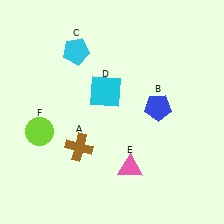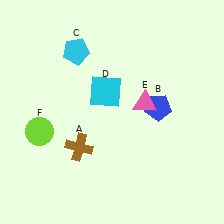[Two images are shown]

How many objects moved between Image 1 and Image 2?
1 object moved between the two images.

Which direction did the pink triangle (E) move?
The pink triangle (E) moved up.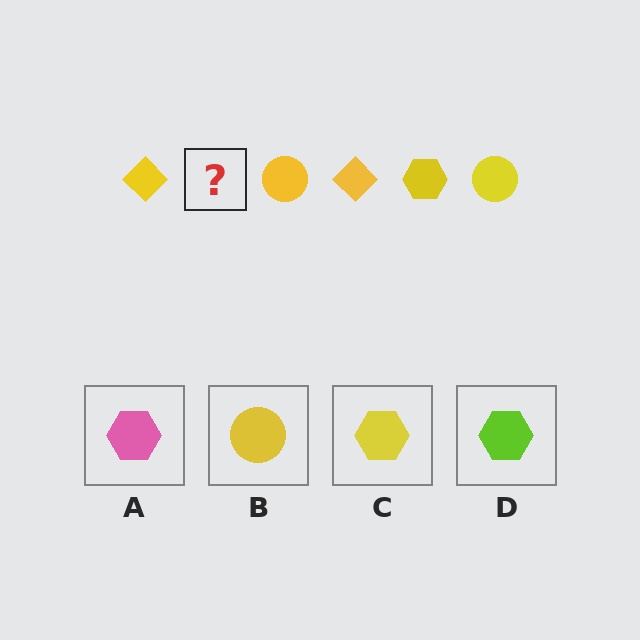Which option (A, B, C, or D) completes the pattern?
C.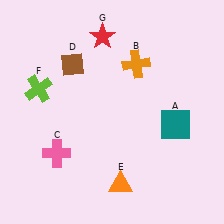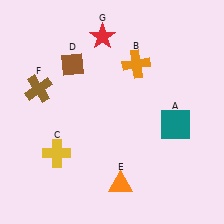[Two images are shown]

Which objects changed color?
C changed from pink to yellow. F changed from lime to brown.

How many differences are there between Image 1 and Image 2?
There are 2 differences between the two images.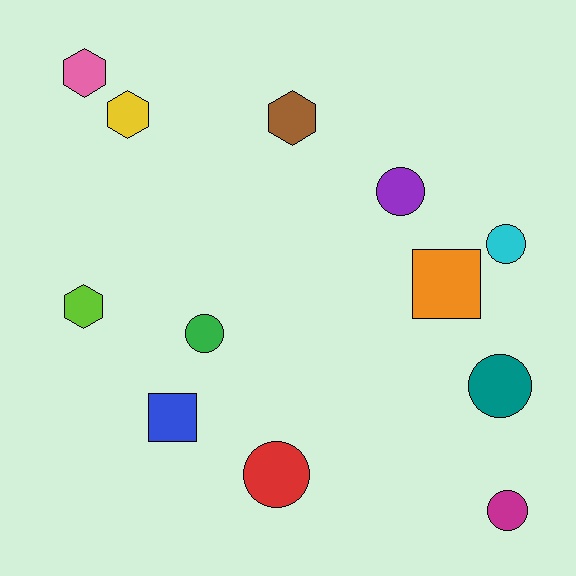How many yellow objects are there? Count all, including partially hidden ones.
There is 1 yellow object.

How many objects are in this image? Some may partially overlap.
There are 12 objects.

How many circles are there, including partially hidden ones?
There are 6 circles.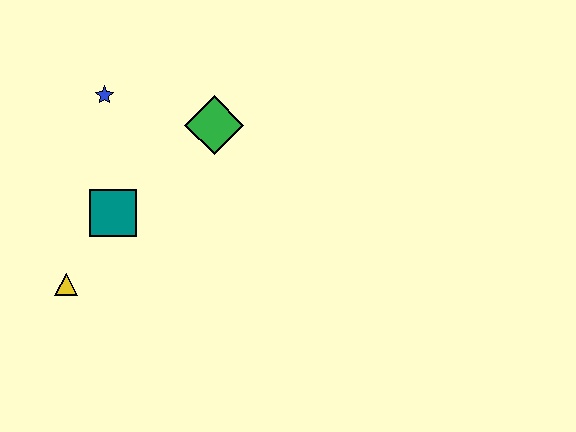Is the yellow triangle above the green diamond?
No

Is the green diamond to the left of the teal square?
No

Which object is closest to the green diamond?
The blue star is closest to the green diamond.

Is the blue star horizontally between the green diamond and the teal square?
No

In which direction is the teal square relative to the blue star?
The teal square is below the blue star.